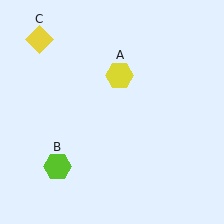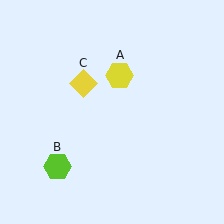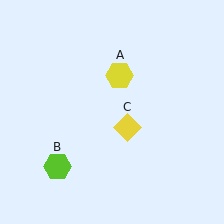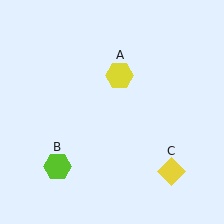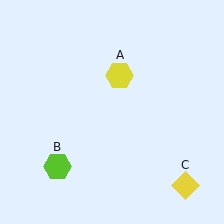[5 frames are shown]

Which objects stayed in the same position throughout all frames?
Yellow hexagon (object A) and lime hexagon (object B) remained stationary.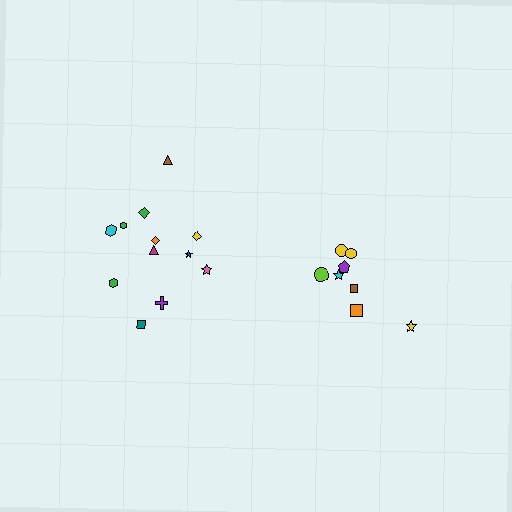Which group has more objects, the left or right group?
The left group.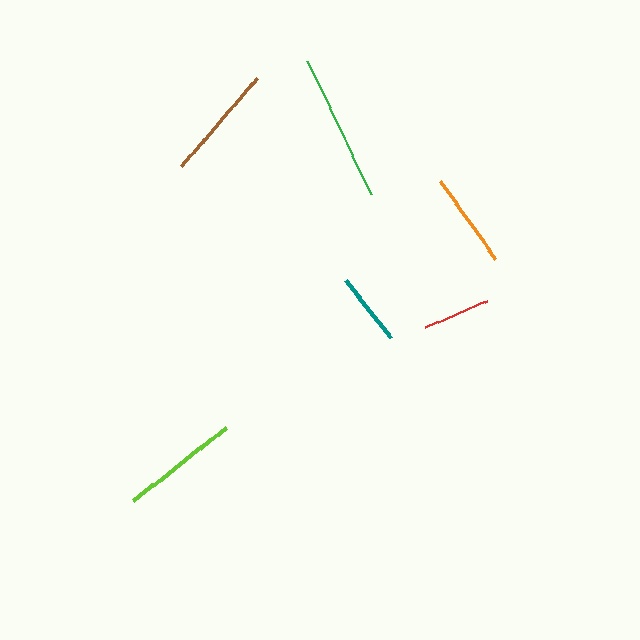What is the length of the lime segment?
The lime segment is approximately 117 pixels long.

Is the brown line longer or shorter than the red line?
The brown line is longer than the red line.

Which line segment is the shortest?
The red line is the shortest at approximately 68 pixels.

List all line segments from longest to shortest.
From longest to shortest: green, lime, brown, orange, teal, red.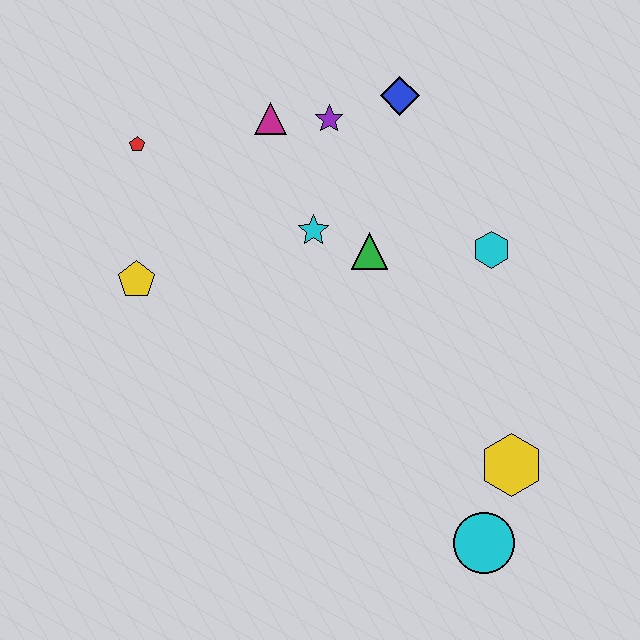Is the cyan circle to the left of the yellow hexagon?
Yes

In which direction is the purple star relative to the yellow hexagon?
The purple star is above the yellow hexagon.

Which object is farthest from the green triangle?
The cyan circle is farthest from the green triangle.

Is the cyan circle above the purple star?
No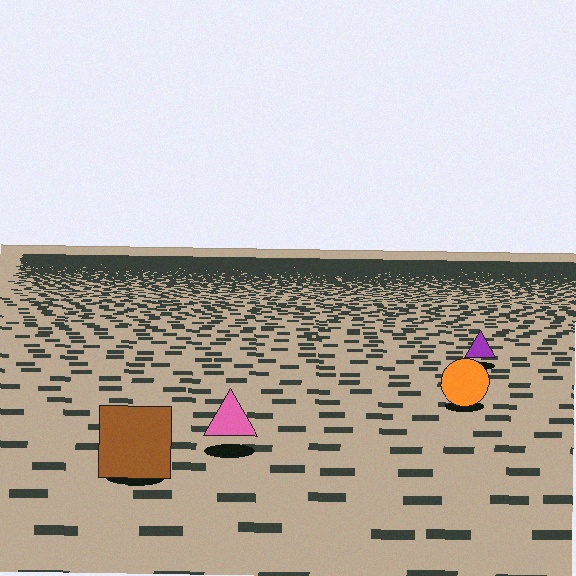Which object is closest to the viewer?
The brown square is closest. The texture marks near it are larger and more spread out.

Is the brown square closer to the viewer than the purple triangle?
Yes. The brown square is closer — you can tell from the texture gradient: the ground texture is coarser near it.